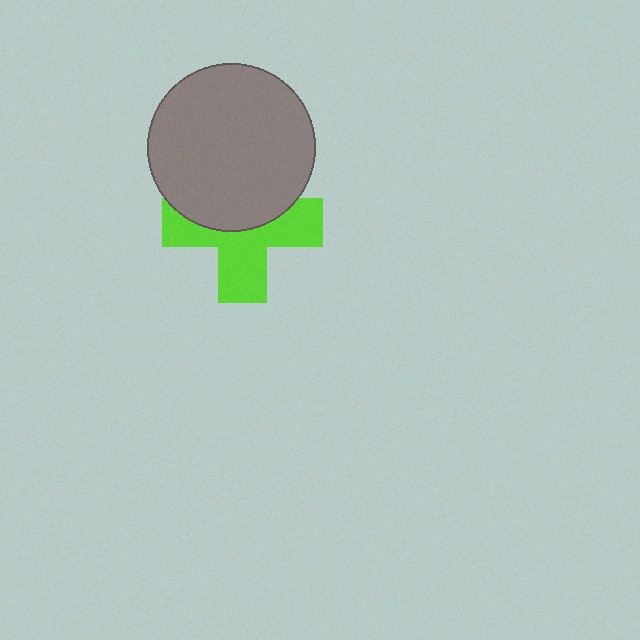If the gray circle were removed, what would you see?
You would see the complete lime cross.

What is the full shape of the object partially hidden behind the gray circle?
The partially hidden object is a lime cross.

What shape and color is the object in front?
The object in front is a gray circle.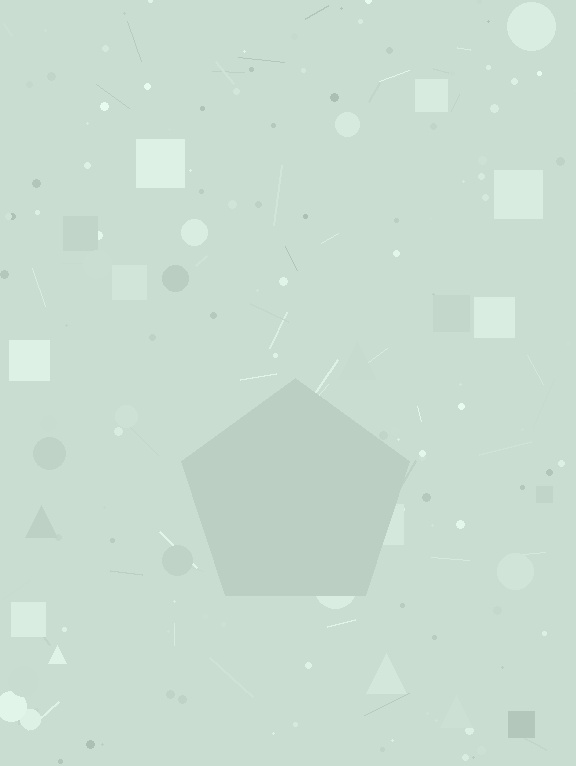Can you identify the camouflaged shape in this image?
The camouflaged shape is a pentagon.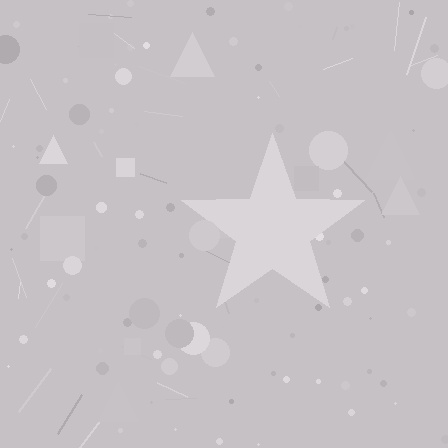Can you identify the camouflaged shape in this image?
The camouflaged shape is a star.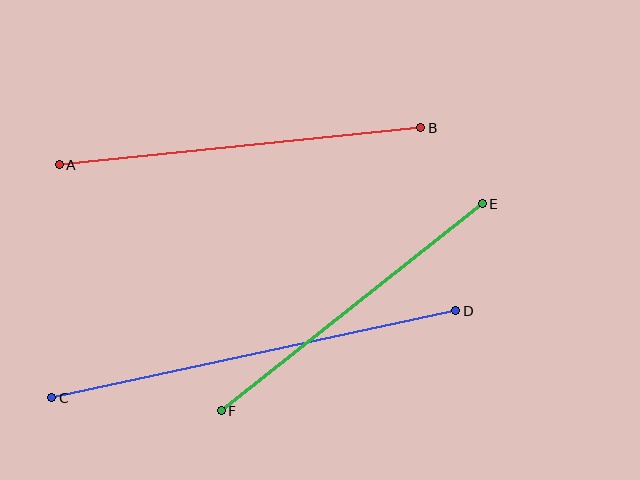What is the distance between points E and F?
The distance is approximately 333 pixels.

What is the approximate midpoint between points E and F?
The midpoint is at approximately (352, 307) pixels.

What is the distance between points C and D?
The distance is approximately 413 pixels.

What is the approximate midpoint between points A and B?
The midpoint is at approximately (240, 146) pixels.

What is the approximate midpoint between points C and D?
The midpoint is at approximately (254, 354) pixels.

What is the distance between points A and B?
The distance is approximately 364 pixels.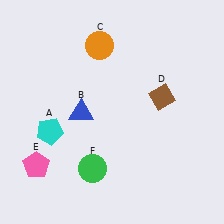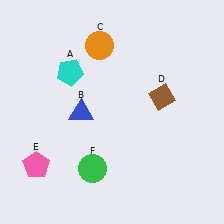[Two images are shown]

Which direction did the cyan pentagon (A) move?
The cyan pentagon (A) moved up.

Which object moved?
The cyan pentagon (A) moved up.